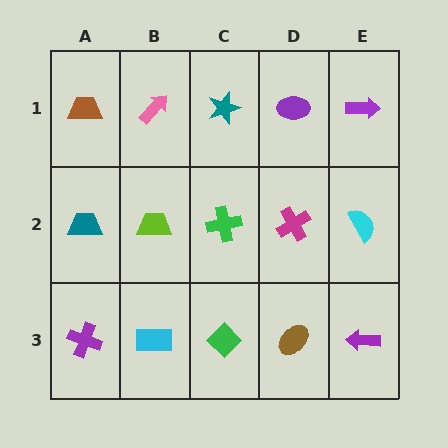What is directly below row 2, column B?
A cyan rectangle.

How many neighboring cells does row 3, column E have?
2.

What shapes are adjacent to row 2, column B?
A pink arrow (row 1, column B), a cyan rectangle (row 3, column B), a teal trapezoid (row 2, column A), a green cross (row 2, column C).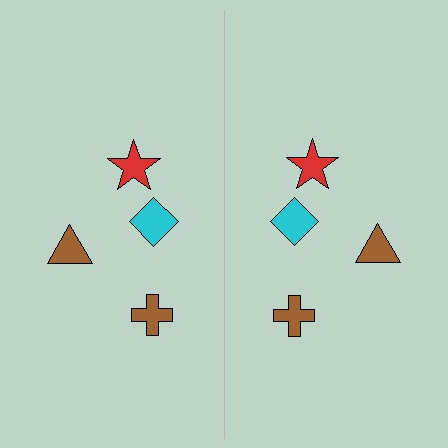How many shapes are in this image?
There are 8 shapes in this image.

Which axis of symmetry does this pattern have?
The pattern has a vertical axis of symmetry running through the center of the image.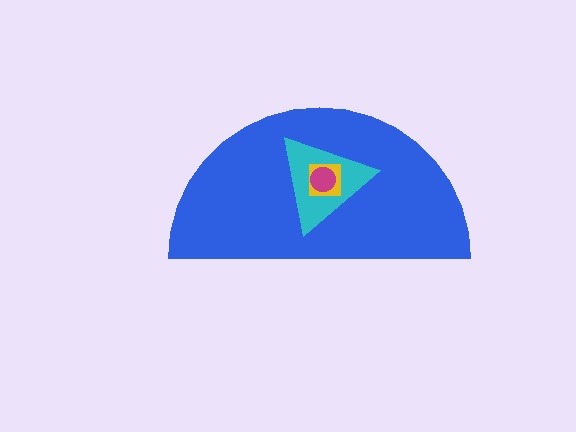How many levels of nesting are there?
4.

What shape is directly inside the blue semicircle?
The cyan triangle.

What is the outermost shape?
The blue semicircle.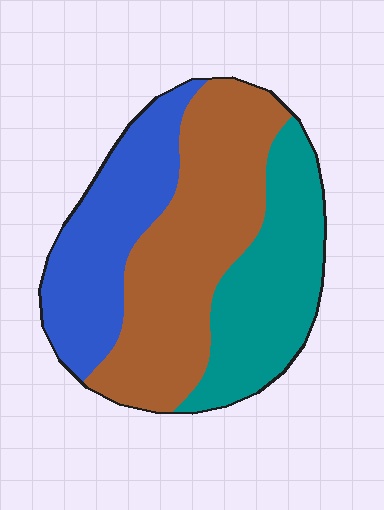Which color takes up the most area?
Brown, at roughly 45%.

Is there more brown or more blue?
Brown.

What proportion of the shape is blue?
Blue covers about 30% of the shape.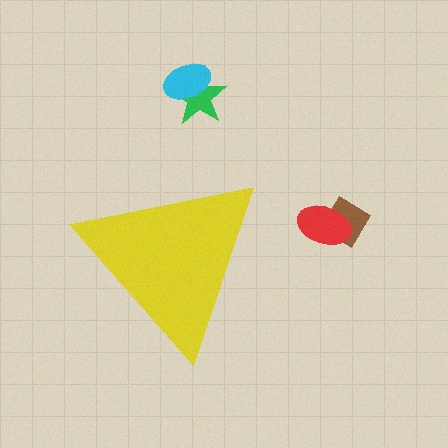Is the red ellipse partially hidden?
No, the red ellipse is fully visible.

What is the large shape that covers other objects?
A yellow triangle.